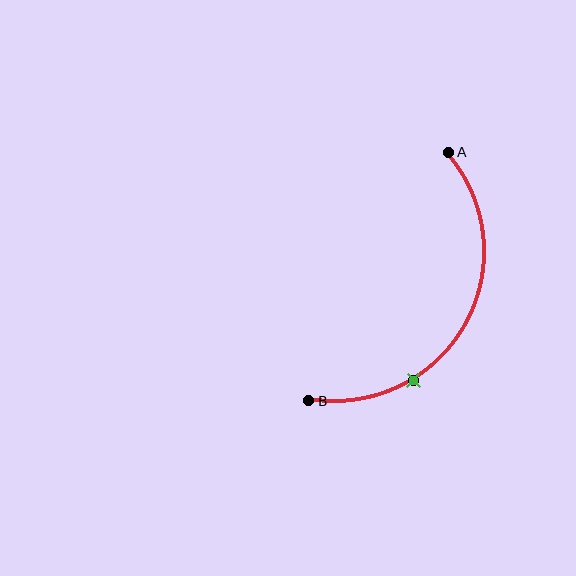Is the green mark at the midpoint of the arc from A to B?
No. The green mark lies on the arc but is closer to endpoint B. The arc midpoint would be at the point on the curve equidistant along the arc from both A and B.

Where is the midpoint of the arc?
The arc midpoint is the point on the curve farthest from the straight line joining A and B. It sits to the right of that line.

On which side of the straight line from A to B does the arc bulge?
The arc bulges to the right of the straight line connecting A and B.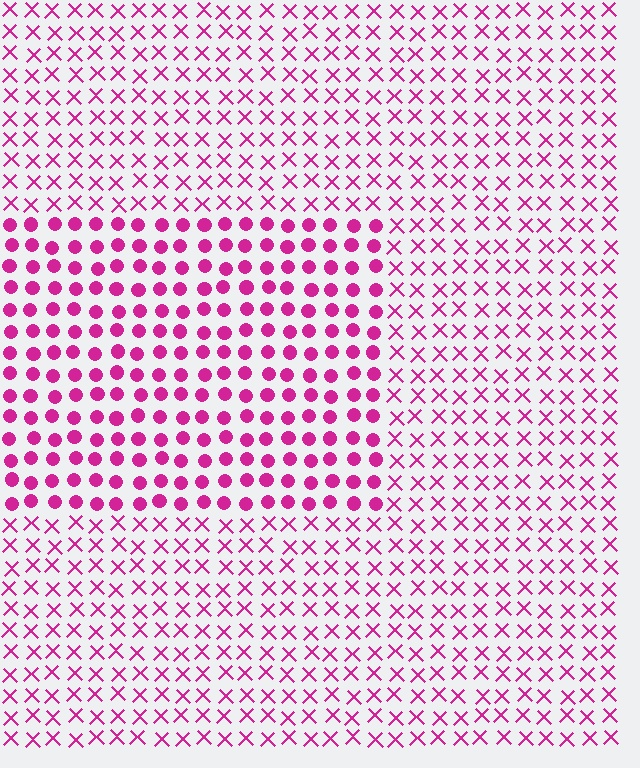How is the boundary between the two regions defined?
The boundary is defined by a change in element shape: circles inside vs. X marks outside. All elements share the same color and spacing.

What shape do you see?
I see a rectangle.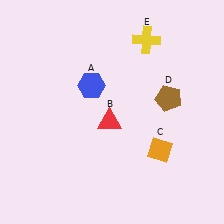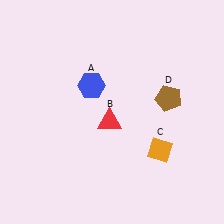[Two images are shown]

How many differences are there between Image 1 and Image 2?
There is 1 difference between the two images.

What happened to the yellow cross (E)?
The yellow cross (E) was removed in Image 2. It was in the top-right area of Image 1.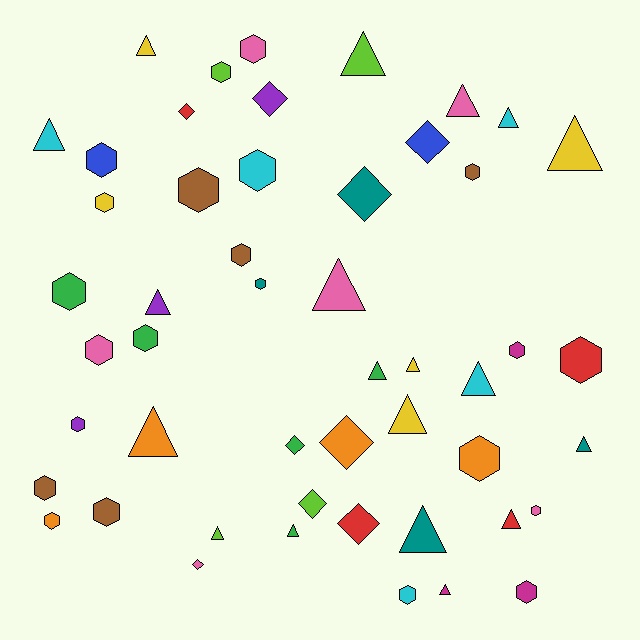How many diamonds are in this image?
There are 9 diamonds.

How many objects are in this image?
There are 50 objects.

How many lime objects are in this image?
There are 4 lime objects.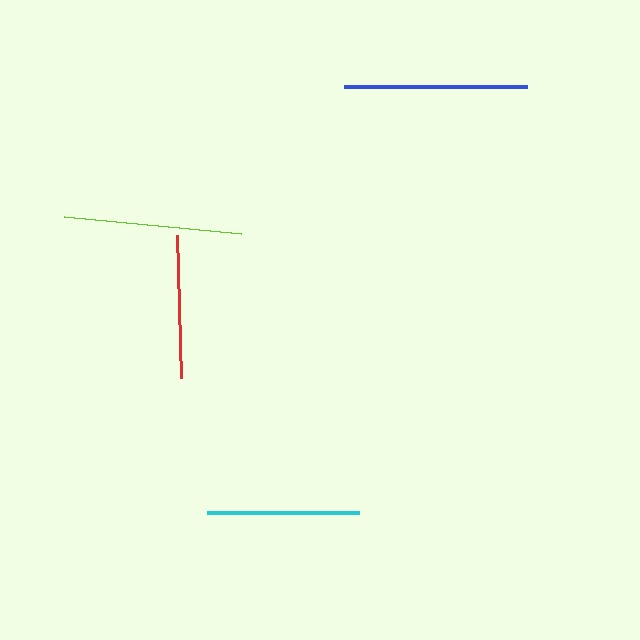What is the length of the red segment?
The red segment is approximately 144 pixels long.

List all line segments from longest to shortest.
From longest to shortest: blue, lime, cyan, red.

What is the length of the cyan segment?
The cyan segment is approximately 152 pixels long.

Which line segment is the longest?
The blue line is the longest at approximately 183 pixels.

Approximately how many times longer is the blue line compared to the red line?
The blue line is approximately 1.3 times the length of the red line.